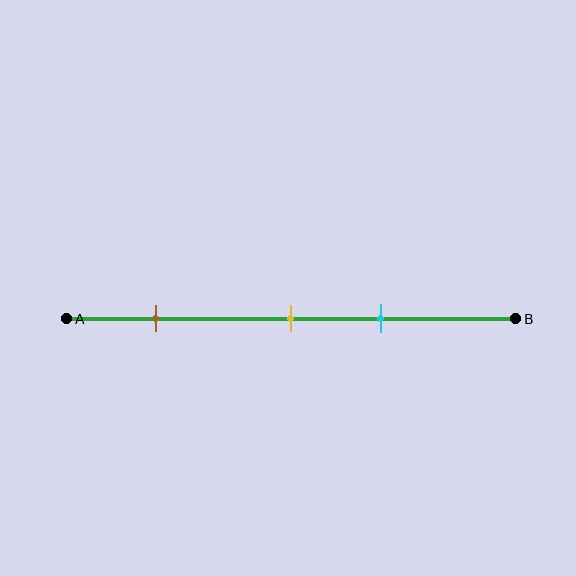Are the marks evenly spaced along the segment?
No, the marks are not evenly spaced.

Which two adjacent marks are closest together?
The yellow and cyan marks are the closest adjacent pair.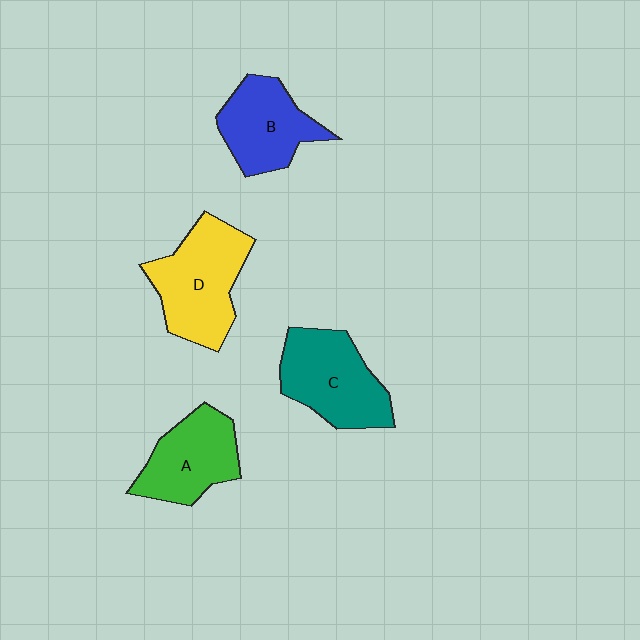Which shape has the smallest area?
Shape B (blue).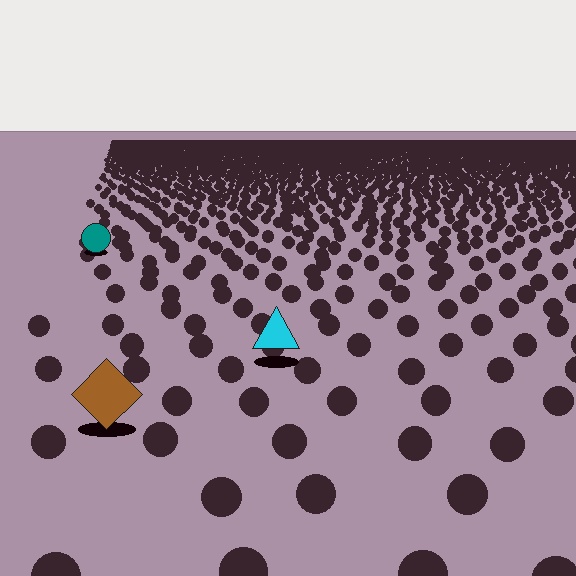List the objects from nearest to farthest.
From nearest to farthest: the brown diamond, the cyan triangle, the teal circle.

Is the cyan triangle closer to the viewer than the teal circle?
Yes. The cyan triangle is closer — you can tell from the texture gradient: the ground texture is coarser near it.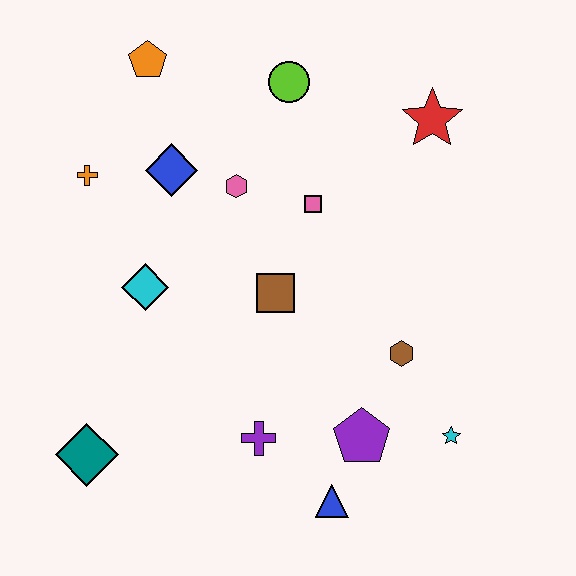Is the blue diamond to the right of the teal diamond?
Yes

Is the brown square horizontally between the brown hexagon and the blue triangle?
No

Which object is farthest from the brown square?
The orange pentagon is farthest from the brown square.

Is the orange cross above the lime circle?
No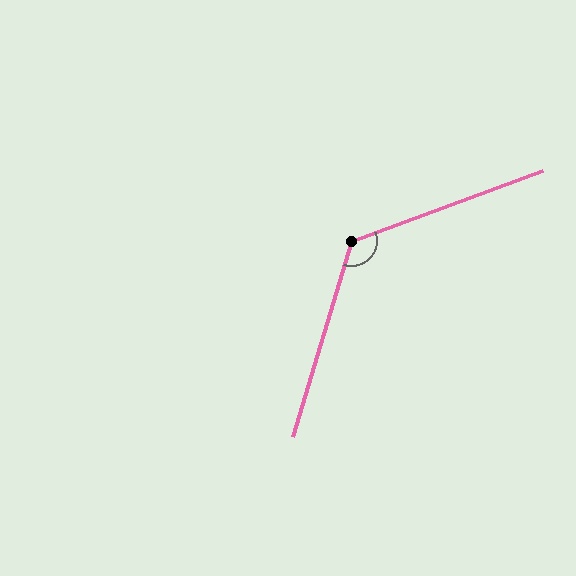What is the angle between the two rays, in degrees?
Approximately 127 degrees.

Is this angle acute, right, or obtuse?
It is obtuse.